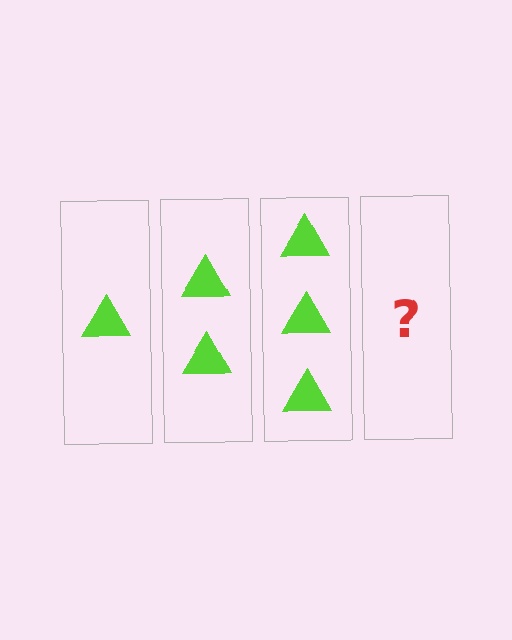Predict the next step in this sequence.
The next step is 4 triangles.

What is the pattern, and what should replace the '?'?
The pattern is that each step adds one more triangle. The '?' should be 4 triangles.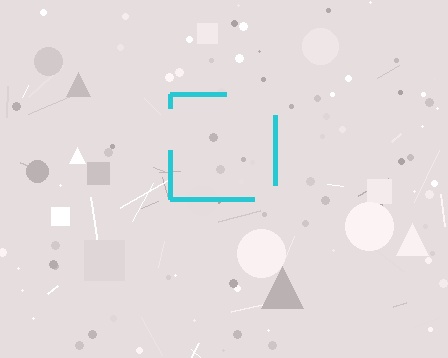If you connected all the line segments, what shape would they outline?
They would outline a square.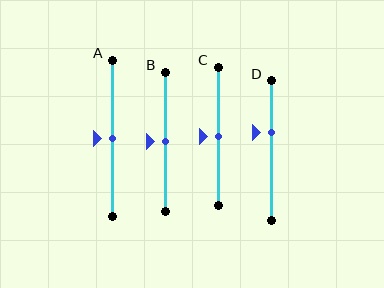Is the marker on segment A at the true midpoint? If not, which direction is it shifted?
Yes, the marker on segment A is at the true midpoint.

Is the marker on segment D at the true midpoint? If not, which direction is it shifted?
No, the marker on segment D is shifted upward by about 13% of the segment length.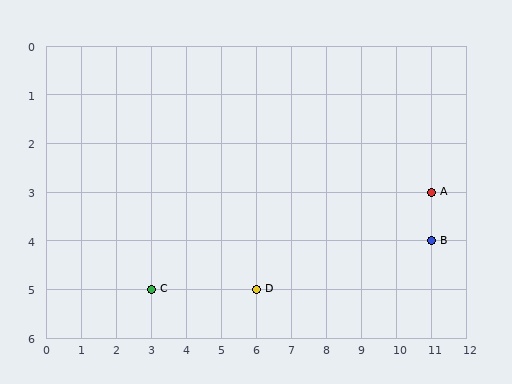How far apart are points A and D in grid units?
Points A and D are 5 columns and 2 rows apart (about 5.4 grid units diagonally).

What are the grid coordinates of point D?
Point D is at grid coordinates (6, 5).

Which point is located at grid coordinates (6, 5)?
Point D is at (6, 5).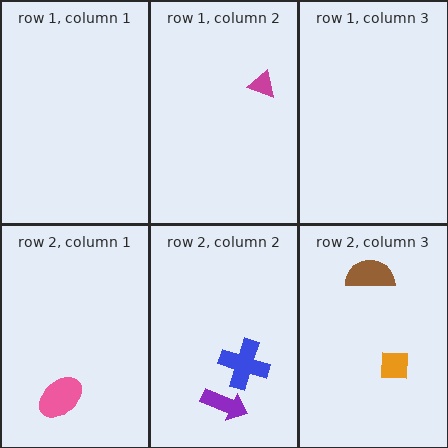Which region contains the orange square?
The row 2, column 3 region.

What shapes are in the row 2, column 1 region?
The pink ellipse.